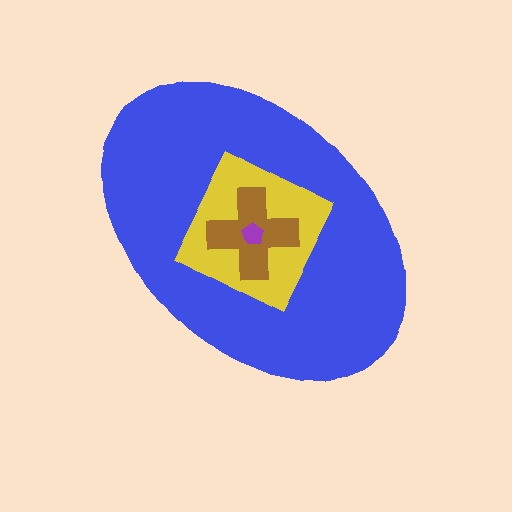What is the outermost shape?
The blue ellipse.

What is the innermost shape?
The purple pentagon.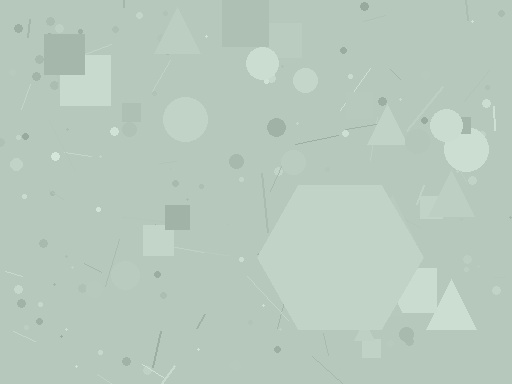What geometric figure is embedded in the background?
A hexagon is embedded in the background.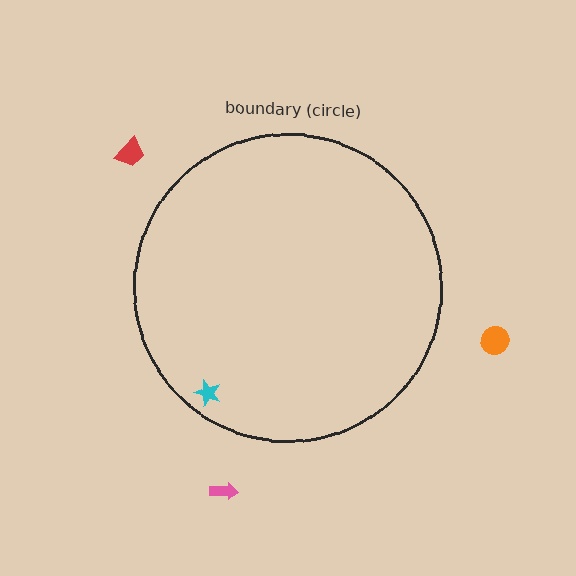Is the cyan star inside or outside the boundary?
Inside.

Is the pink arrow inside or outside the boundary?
Outside.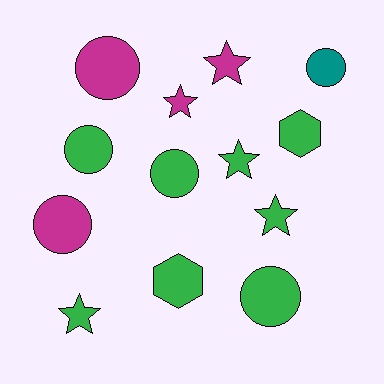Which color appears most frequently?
Green, with 8 objects.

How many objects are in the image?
There are 13 objects.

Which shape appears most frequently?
Circle, with 6 objects.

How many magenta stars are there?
There are 2 magenta stars.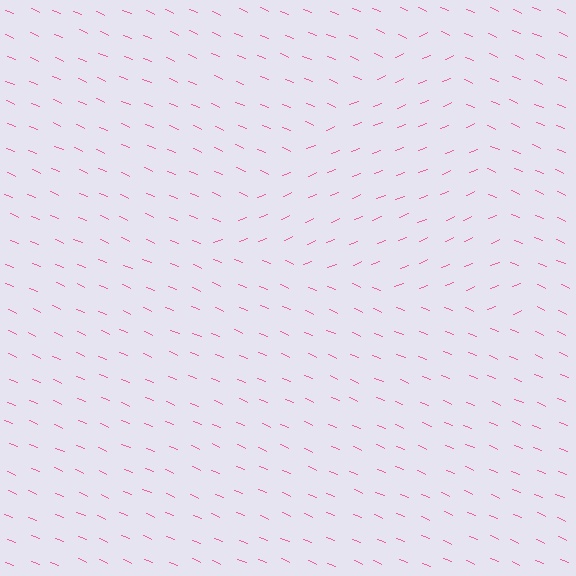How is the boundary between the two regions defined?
The boundary is defined purely by a change in line orientation (approximately 45 degrees difference). All lines are the same color and thickness.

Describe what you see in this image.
The image is filled with small pink line segments. A triangle region in the image has lines oriented differently from the surrounding lines, creating a visible texture boundary.